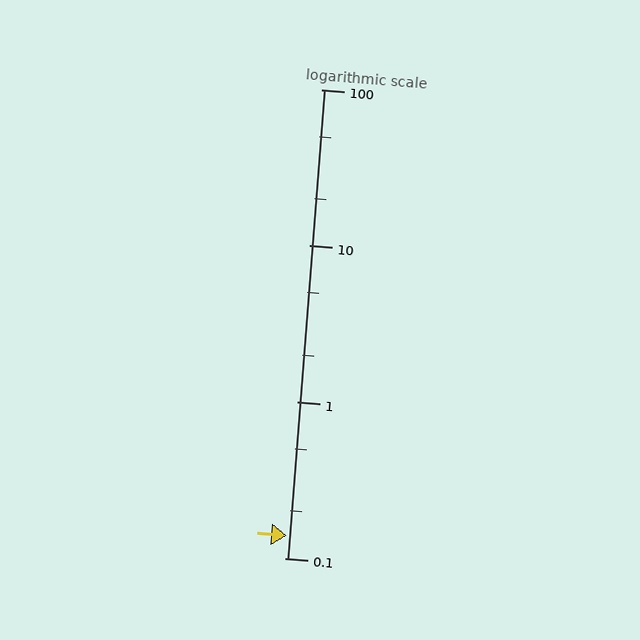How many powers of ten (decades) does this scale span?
The scale spans 3 decades, from 0.1 to 100.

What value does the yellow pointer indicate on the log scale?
The pointer indicates approximately 0.14.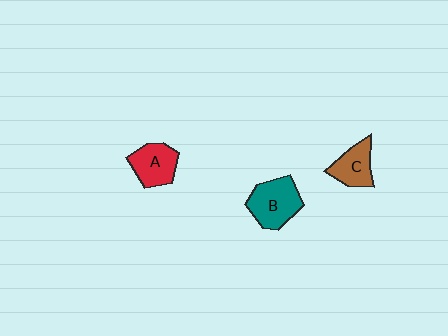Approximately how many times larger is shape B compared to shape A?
Approximately 1.2 times.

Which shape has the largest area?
Shape B (teal).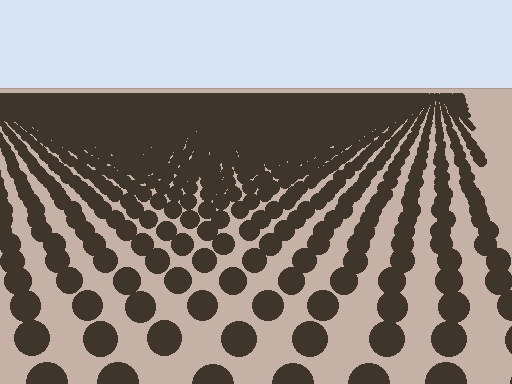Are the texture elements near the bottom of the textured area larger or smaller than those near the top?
Larger. Near the bottom, elements are closer to the viewer and appear at a bigger on-screen size.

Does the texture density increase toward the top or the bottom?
Density increases toward the top.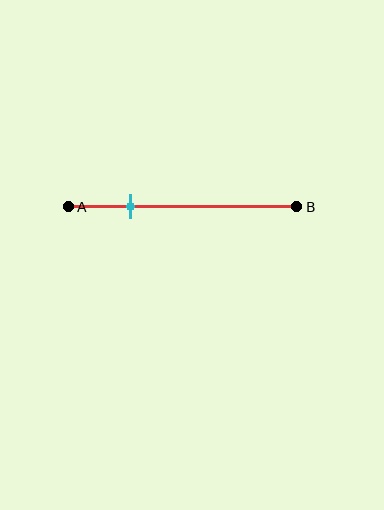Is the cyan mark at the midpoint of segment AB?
No, the mark is at about 25% from A, not at the 50% midpoint.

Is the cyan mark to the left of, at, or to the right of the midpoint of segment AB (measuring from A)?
The cyan mark is to the left of the midpoint of segment AB.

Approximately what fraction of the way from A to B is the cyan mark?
The cyan mark is approximately 25% of the way from A to B.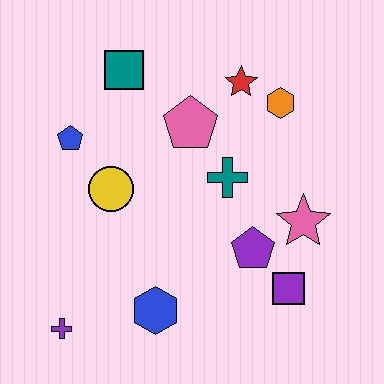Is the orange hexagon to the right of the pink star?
No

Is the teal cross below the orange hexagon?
Yes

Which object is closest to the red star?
The orange hexagon is closest to the red star.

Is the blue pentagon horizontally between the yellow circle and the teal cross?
No